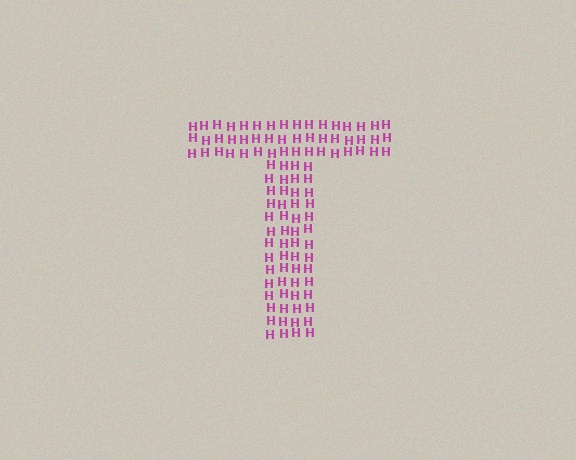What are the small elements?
The small elements are letter H's.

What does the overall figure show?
The overall figure shows the letter T.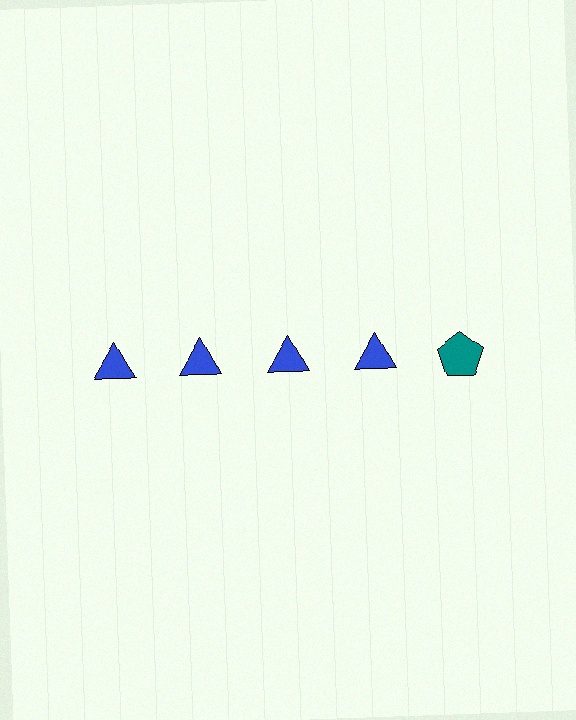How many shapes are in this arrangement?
There are 5 shapes arranged in a grid pattern.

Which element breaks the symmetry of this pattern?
The teal pentagon in the top row, rightmost column breaks the symmetry. All other shapes are blue triangles.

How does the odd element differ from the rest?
It differs in both color (teal instead of blue) and shape (pentagon instead of triangle).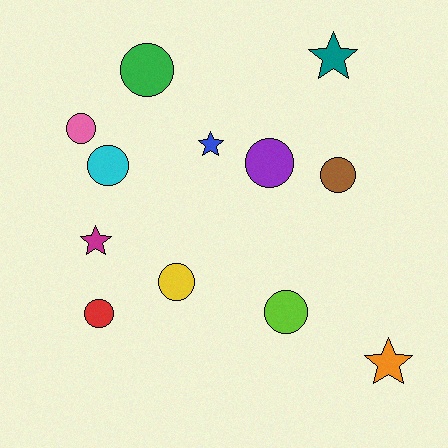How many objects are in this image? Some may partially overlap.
There are 12 objects.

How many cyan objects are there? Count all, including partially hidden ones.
There is 1 cyan object.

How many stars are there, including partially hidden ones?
There are 4 stars.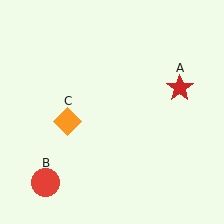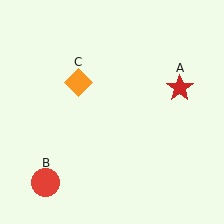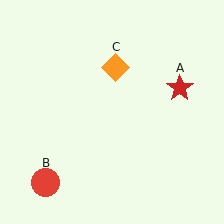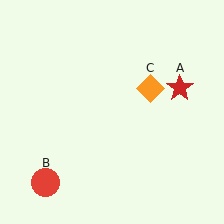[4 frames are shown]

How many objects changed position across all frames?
1 object changed position: orange diamond (object C).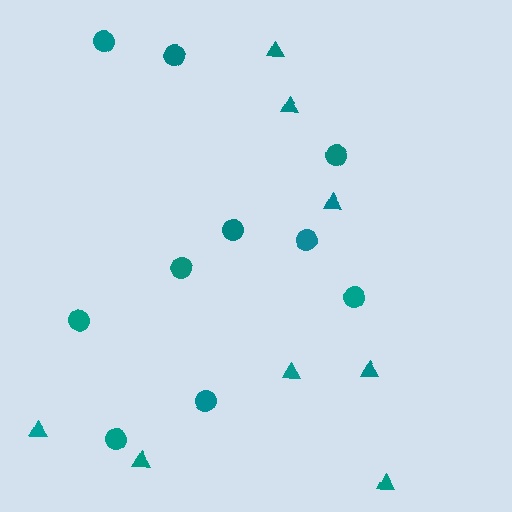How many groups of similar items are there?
There are 2 groups: one group of triangles (8) and one group of circles (10).